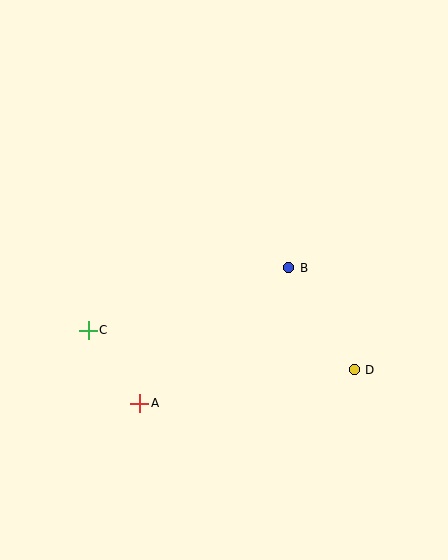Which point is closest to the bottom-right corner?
Point D is closest to the bottom-right corner.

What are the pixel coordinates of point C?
Point C is at (88, 330).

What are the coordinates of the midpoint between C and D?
The midpoint between C and D is at (221, 350).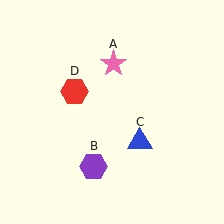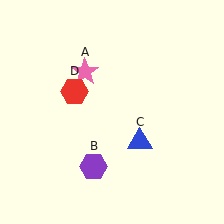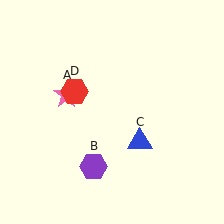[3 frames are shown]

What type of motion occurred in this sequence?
The pink star (object A) rotated counterclockwise around the center of the scene.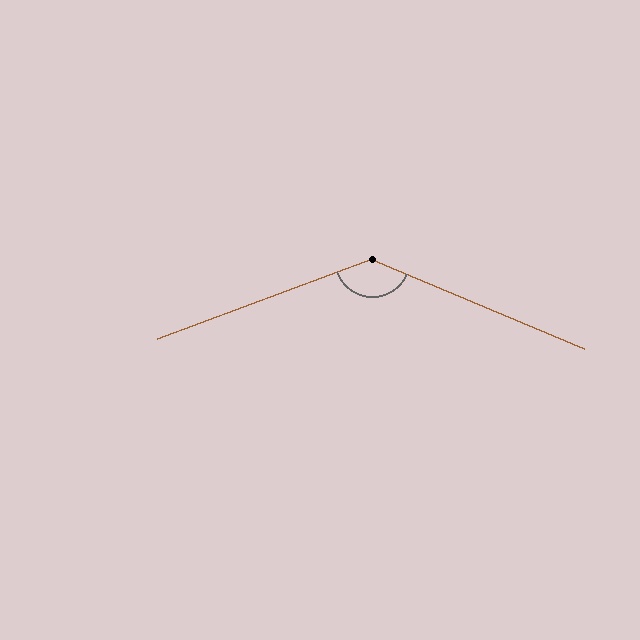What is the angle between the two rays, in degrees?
Approximately 137 degrees.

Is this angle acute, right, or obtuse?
It is obtuse.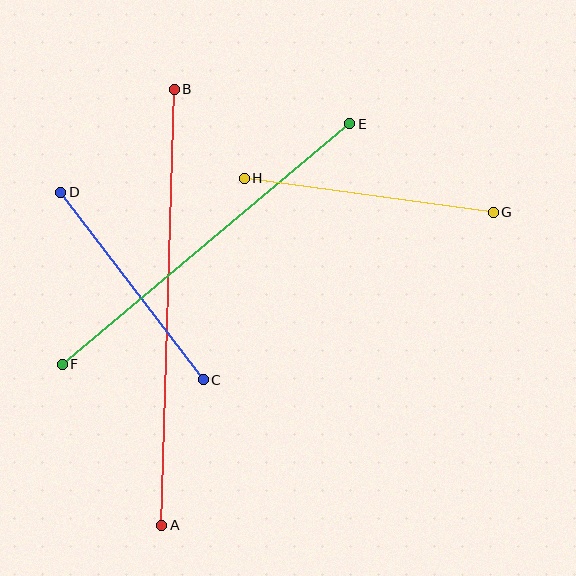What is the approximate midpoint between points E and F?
The midpoint is at approximately (206, 244) pixels.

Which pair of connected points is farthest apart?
Points A and B are farthest apart.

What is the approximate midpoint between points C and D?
The midpoint is at approximately (132, 286) pixels.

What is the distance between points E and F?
The distance is approximately 375 pixels.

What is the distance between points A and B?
The distance is approximately 436 pixels.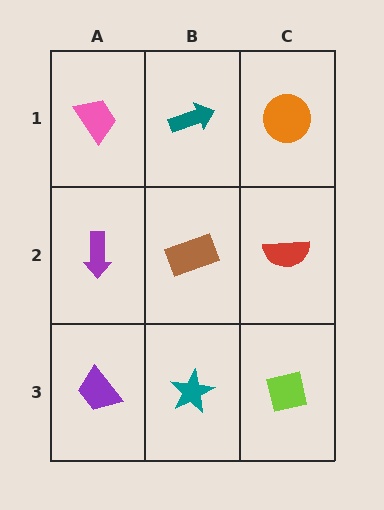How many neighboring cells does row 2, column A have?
3.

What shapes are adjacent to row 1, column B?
A brown rectangle (row 2, column B), a pink trapezoid (row 1, column A), an orange circle (row 1, column C).